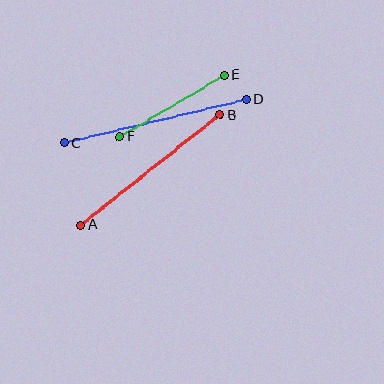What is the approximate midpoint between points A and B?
The midpoint is at approximately (150, 170) pixels.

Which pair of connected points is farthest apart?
Points C and D are farthest apart.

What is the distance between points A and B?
The distance is approximately 178 pixels.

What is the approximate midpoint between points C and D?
The midpoint is at approximately (155, 121) pixels.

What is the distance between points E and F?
The distance is approximately 121 pixels.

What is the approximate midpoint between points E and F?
The midpoint is at approximately (172, 106) pixels.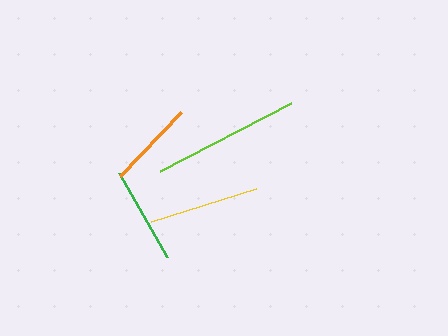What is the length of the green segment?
The green segment is approximately 97 pixels long.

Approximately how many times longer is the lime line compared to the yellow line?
The lime line is approximately 1.3 times the length of the yellow line.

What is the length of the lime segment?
The lime segment is approximately 147 pixels long.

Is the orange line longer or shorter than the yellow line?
The yellow line is longer than the orange line.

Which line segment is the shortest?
The orange line is the shortest at approximately 89 pixels.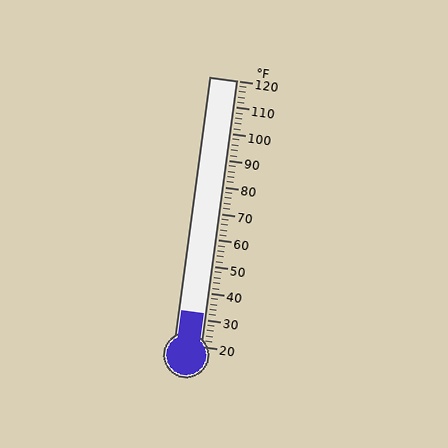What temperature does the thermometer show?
The thermometer shows approximately 32°F.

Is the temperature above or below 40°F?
The temperature is below 40°F.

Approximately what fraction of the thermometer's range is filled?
The thermometer is filled to approximately 10% of its range.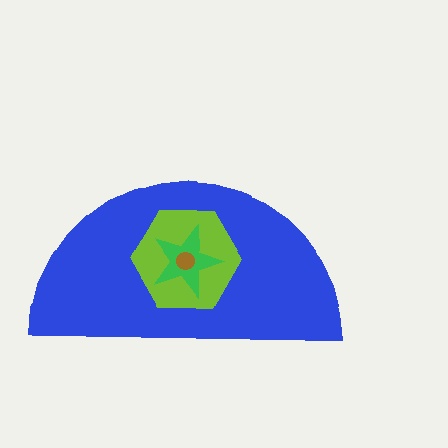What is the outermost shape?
The blue semicircle.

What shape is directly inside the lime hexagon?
The green star.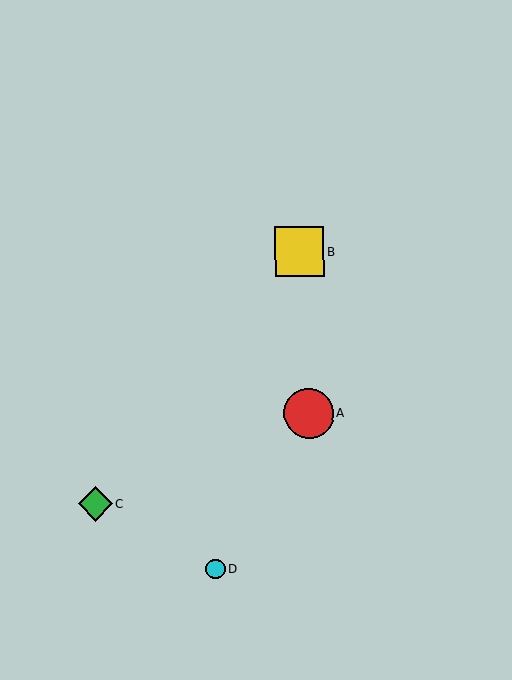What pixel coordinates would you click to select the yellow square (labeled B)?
Click at (299, 251) to select the yellow square B.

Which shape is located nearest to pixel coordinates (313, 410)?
The red circle (labeled A) at (309, 413) is nearest to that location.